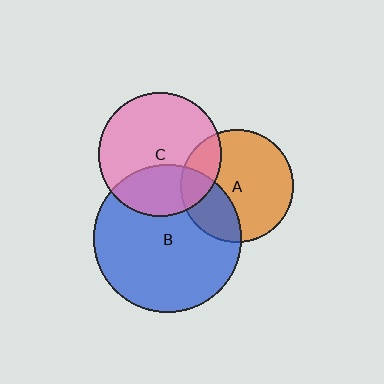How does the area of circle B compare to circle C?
Approximately 1.4 times.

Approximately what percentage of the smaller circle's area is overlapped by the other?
Approximately 30%.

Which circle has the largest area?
Circle B (blue).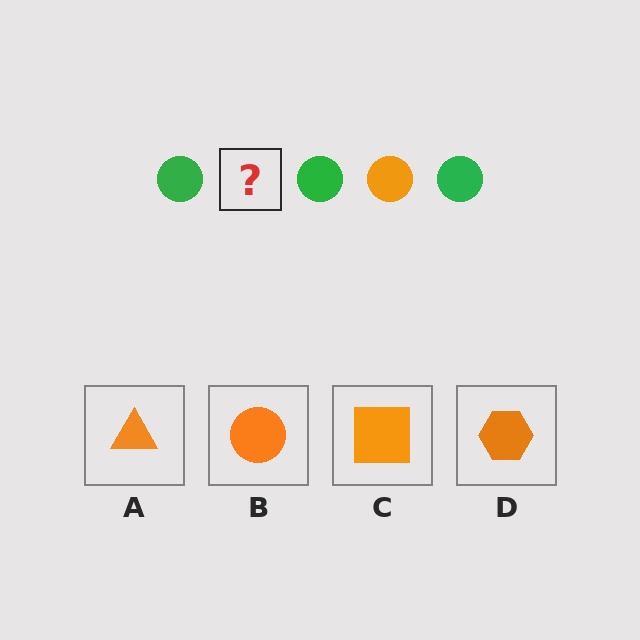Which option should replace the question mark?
Option B.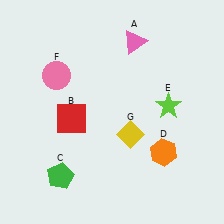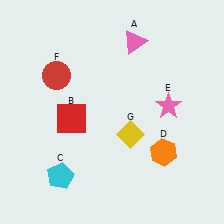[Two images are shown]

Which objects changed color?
C changed from green to cyan. E changed from lime to pink. F changed from pink to red.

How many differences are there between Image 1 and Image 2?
There are 3 differences between the two images.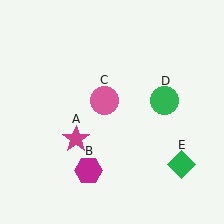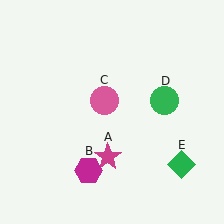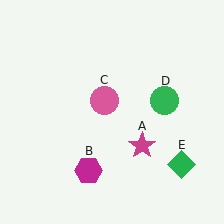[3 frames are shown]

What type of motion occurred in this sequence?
The magenta star (object A) rotated counterclockwise around the center of the scene.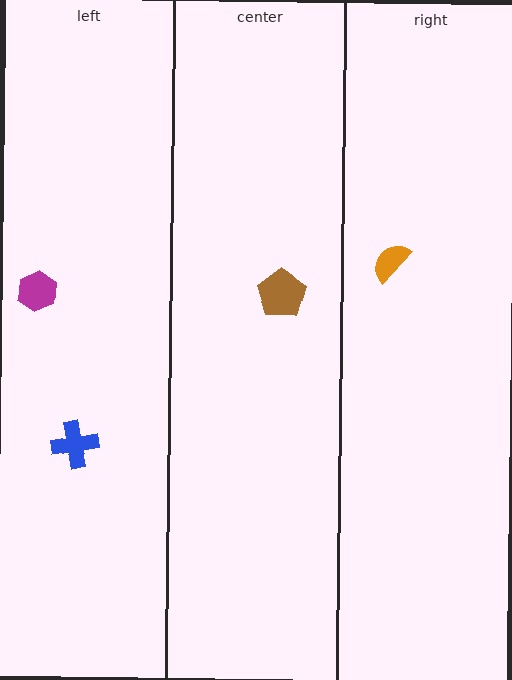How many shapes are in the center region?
1.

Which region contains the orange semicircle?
The right region.